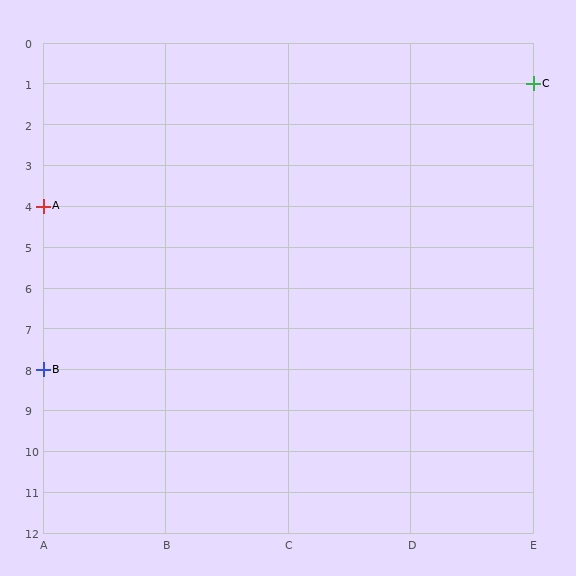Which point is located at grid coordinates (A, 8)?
Point B is at (A, 8).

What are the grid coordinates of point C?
Point C is at grid coordinates (E, 1).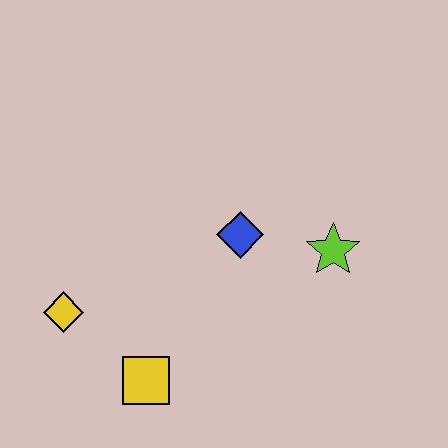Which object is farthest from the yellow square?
The lime star is farthest from the yellow square.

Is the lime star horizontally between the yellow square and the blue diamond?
No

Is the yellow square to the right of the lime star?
No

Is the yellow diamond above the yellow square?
Yes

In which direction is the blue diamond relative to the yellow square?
The blue diamond is above the yellow square.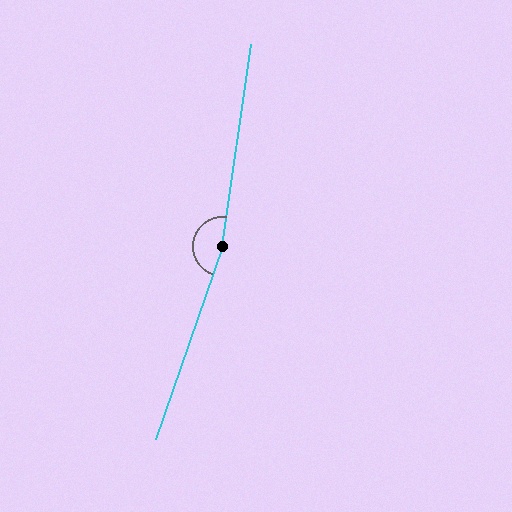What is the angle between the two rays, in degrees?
Approximately 169 degrees.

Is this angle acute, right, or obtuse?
It is obtuse.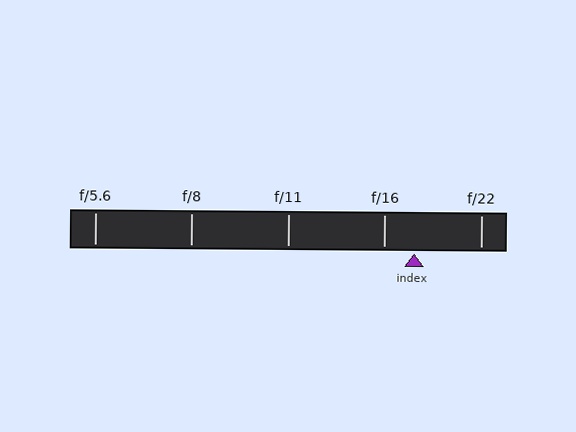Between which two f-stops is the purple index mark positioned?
The index mark is between f/16 and f/22.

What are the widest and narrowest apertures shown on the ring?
The widest aperture shown is f/5.6 and the narrowest is f/22.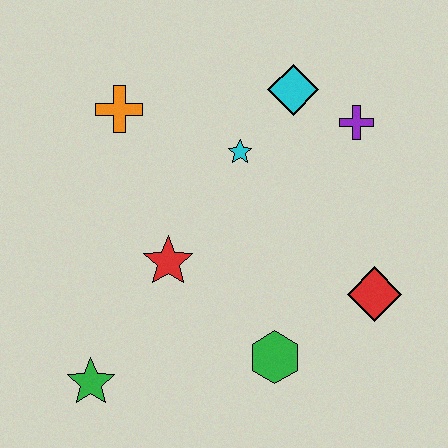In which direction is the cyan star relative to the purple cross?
The cyan star is to the left of the purple cross.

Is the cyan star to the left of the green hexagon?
Yes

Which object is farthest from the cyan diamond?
The green star is farthest from the cyan diamond.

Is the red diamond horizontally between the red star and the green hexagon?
No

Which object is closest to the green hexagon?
The red diamond is closest to the green hexagon.